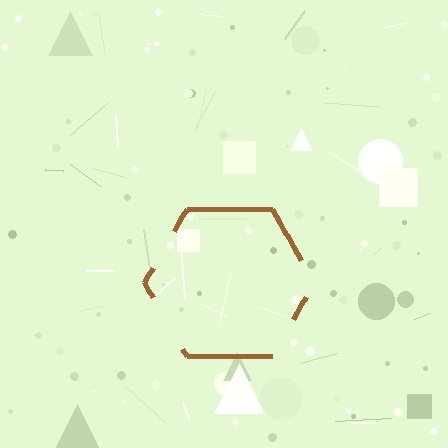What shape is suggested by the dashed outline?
The dashed outline suggests a hexagon.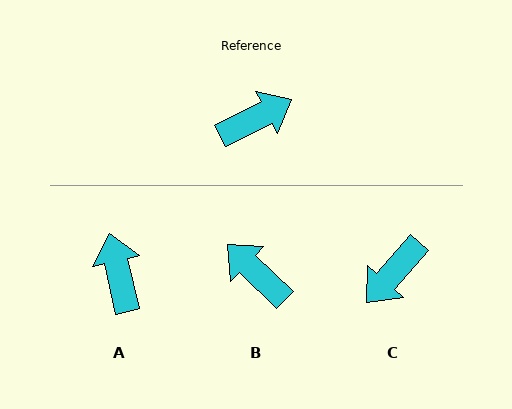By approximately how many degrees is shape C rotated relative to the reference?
Approximately 158 degrees clockwise.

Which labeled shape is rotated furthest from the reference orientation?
C, about 158 degrees away.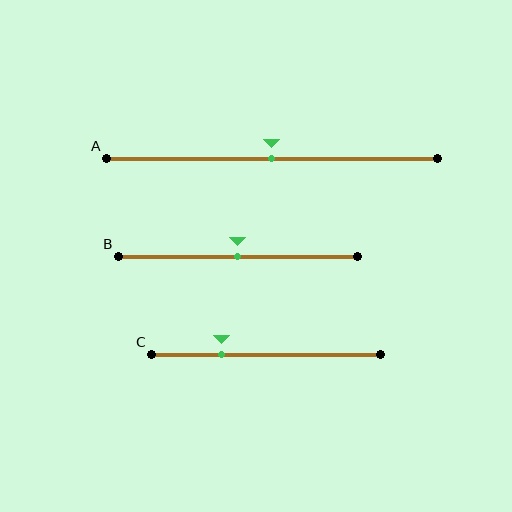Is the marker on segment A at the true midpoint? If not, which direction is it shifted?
Yes, the marker on segment A is at the true midpoint.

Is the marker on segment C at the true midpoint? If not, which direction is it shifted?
No, the marker on segment C is shifted to the left by about 19% of the segment length.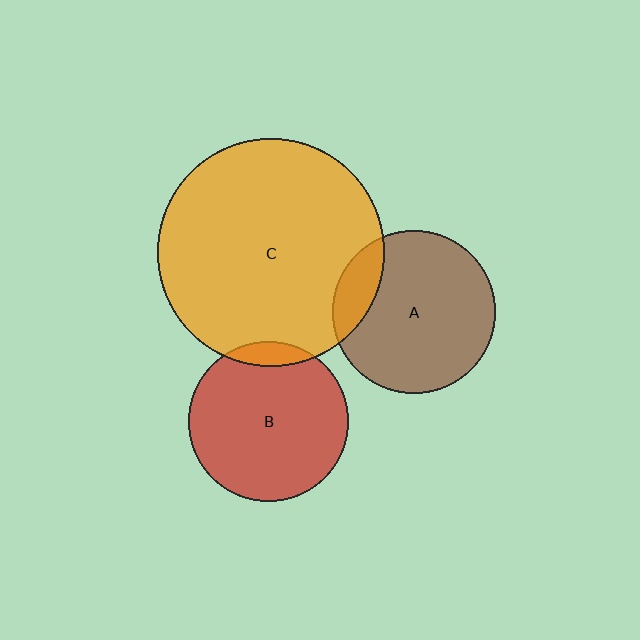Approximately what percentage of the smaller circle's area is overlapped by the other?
Approximately 10%.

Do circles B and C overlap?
Yes.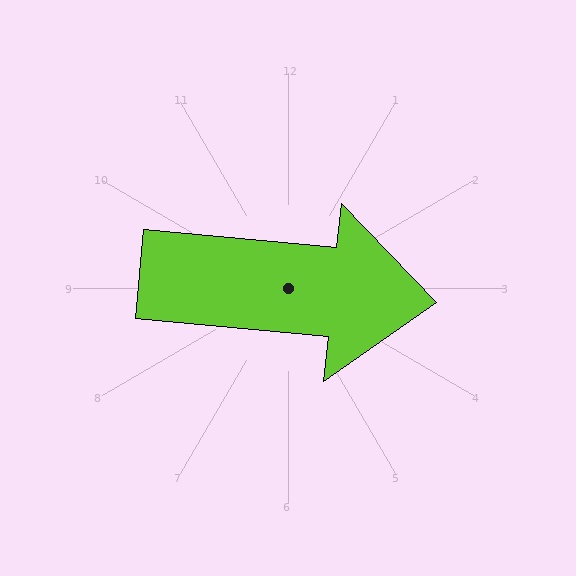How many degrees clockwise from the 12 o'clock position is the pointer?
Approximately 96 degrees.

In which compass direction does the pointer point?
East.